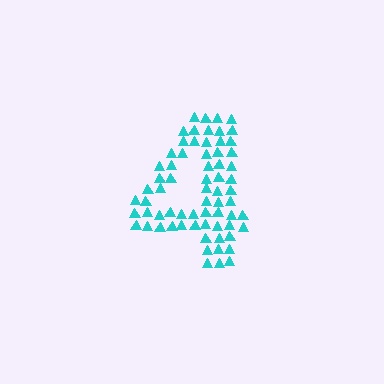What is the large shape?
The large shape is the digit 4.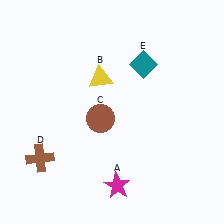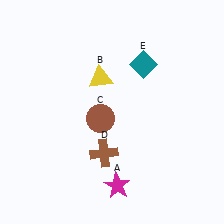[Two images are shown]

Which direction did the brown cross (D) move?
The brown cross (D) moved right.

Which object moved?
The brown cross (D) moved right.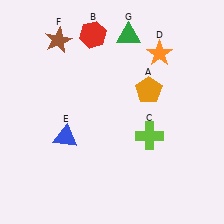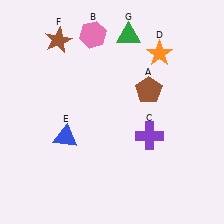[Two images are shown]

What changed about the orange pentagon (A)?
In Image 1, A is orange. In Image 2, it changed to brown.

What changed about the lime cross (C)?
In Image 1, C is lime. In Image 2, it changed to purple.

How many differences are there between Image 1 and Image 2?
There are 3 differences between the two images.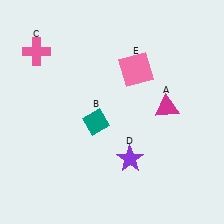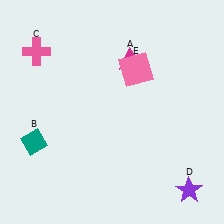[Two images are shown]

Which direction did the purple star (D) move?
The purple star (D) moved right.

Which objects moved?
The objects that moved are: the magenta triangle (A), the teal diamond (B), the purple star (D).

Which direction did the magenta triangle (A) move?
The magenta triangle (A) moved up.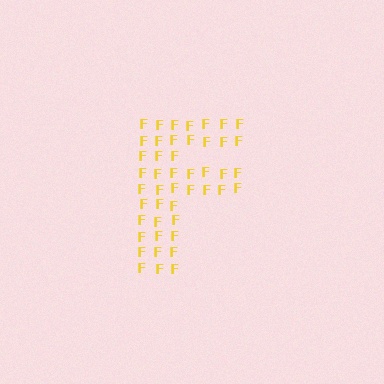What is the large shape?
The large shape is the letter F.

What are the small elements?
The small elements are letter F's.